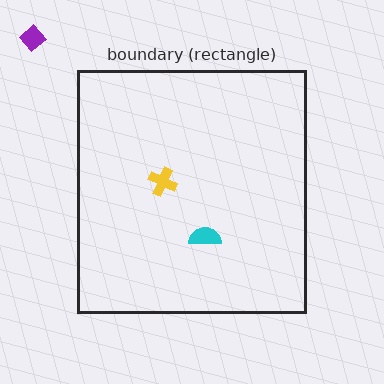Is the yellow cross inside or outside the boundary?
Inside.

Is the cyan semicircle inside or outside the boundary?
Inside.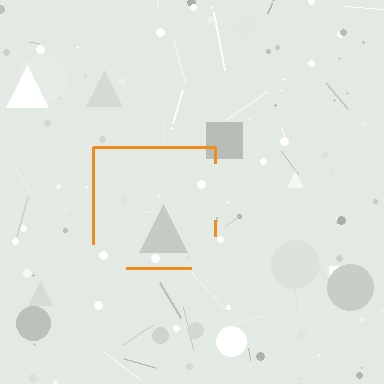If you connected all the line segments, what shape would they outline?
They would outline a square.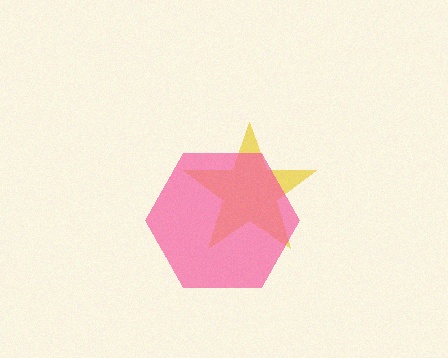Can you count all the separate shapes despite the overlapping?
Yes, there are 2 separate shapes.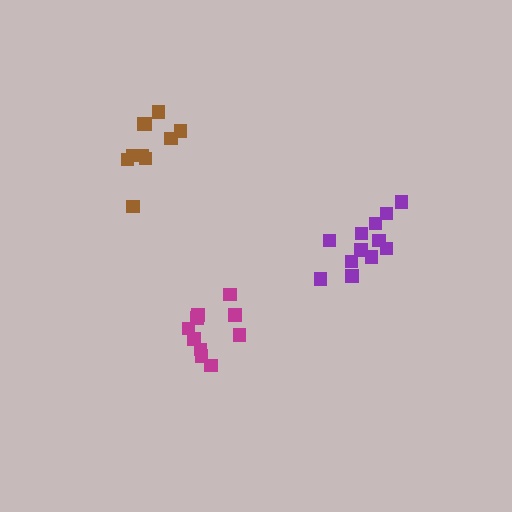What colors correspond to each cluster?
The clusters are colored: purple, brown, magenta.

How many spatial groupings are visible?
There are 3 spatial groupings.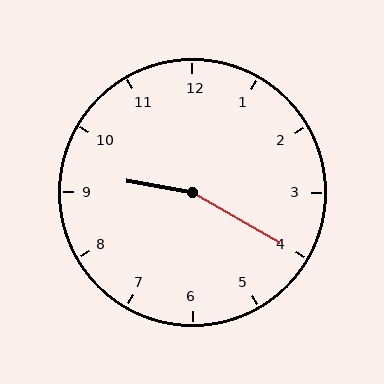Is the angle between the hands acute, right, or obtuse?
It is obtuse.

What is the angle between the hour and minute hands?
Approximately 160 degrees.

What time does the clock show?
9:20.